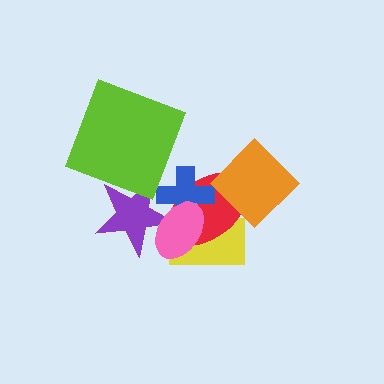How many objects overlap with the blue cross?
4 objects overlap with the blue cross.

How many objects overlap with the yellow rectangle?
3 objects overlap with the yellow rectangle.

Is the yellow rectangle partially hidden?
Yes, it is partially covered by another shape.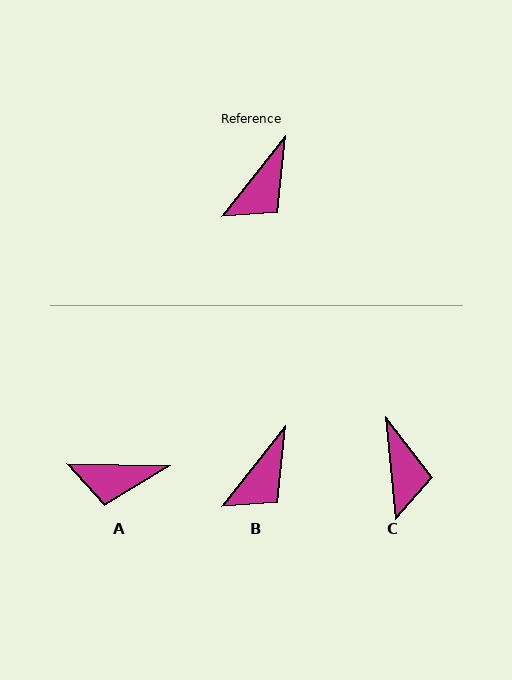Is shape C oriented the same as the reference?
No, it is off by about 44 degrees.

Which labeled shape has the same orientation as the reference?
B.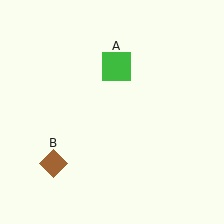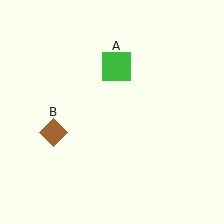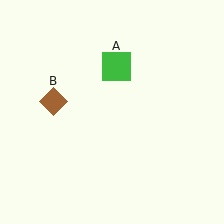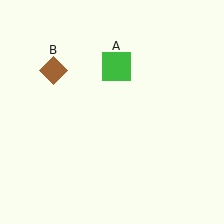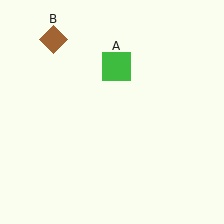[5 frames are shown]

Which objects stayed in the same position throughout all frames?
Green square (object A) remained stationary.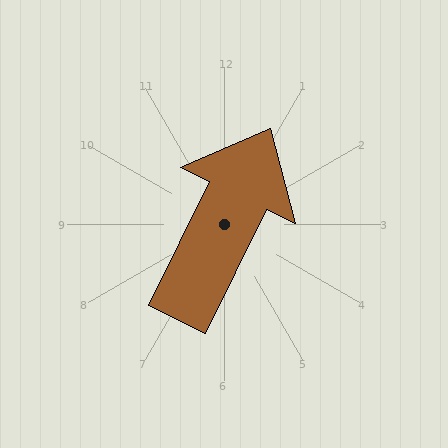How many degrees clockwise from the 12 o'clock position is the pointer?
Approximately 26 degrees.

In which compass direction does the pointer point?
Northeast.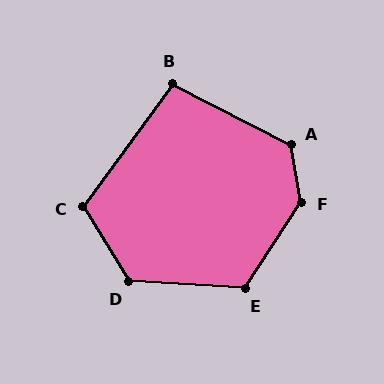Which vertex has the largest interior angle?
F, at approximately 137 degrees.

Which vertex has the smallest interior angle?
B, at approximately 99 degrees.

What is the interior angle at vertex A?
Approximately 127 degrees (obtuse).